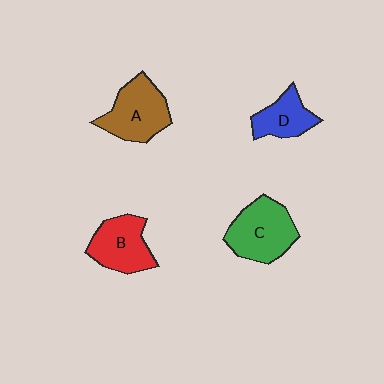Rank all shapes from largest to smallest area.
From largest to smallest: C (green), A (brown), B (red), D (blue).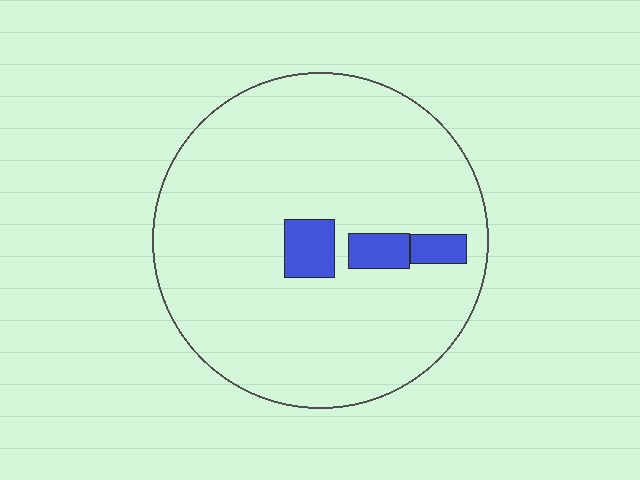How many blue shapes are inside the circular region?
3.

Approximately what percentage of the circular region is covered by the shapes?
Approximately 10%.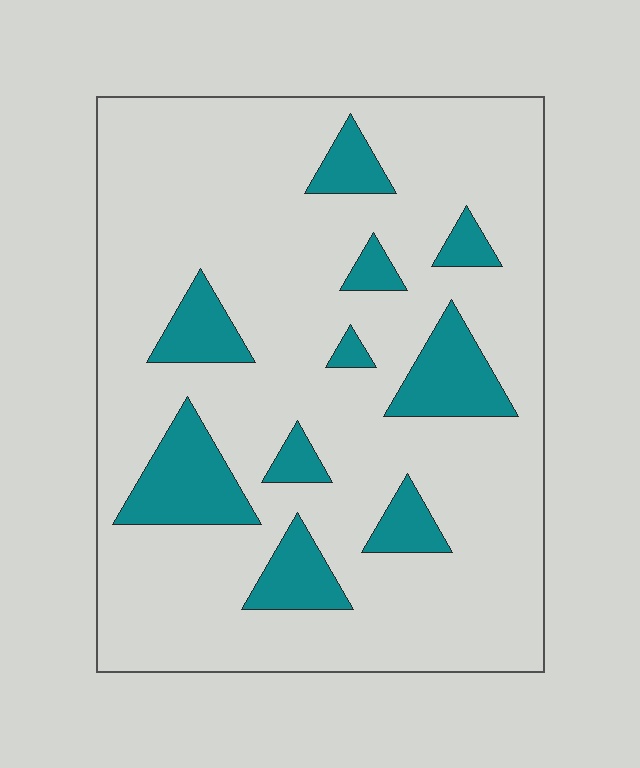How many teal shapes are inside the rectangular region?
10.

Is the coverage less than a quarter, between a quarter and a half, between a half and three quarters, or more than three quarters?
Less than a quarter.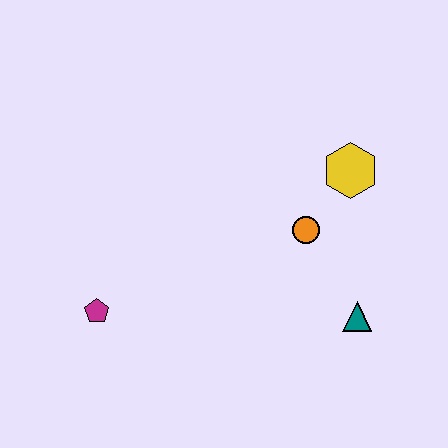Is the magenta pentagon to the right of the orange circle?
No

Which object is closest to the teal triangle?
The orange circle is closest to the teal triangle.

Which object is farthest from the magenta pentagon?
The yellow hexagon is farthest from the magenta pentagon.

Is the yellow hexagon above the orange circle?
Yes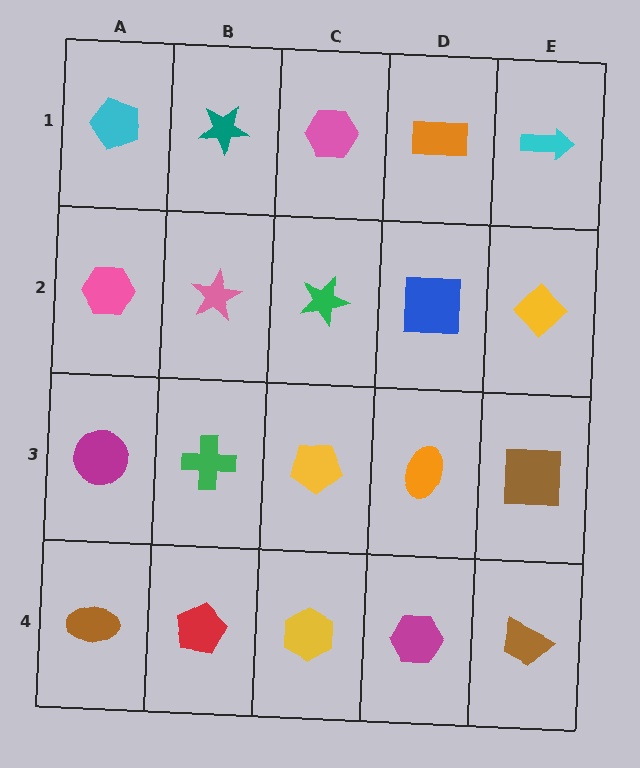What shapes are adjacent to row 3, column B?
A pink star (row 2, column B), a red pentagon (row 4, column B), a magenta circle (row 3, column A), a yellow pentagon (row 3, column C).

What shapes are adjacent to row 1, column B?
A pink star (row 2, column B), a cyan pentagon (row 1, column A), a pink hexagon (row 1, column C).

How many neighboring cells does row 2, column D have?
4.